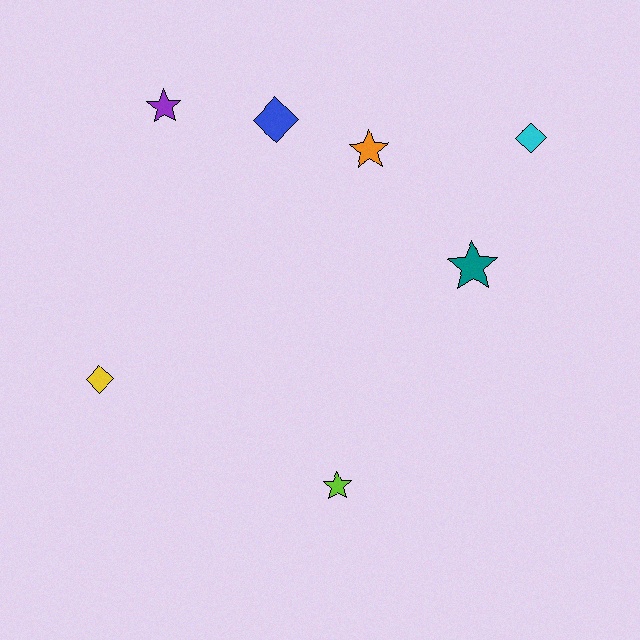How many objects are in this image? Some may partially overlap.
There are 7 objects.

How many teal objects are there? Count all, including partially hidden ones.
There is 1 teal object.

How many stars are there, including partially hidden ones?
There are 4 stars.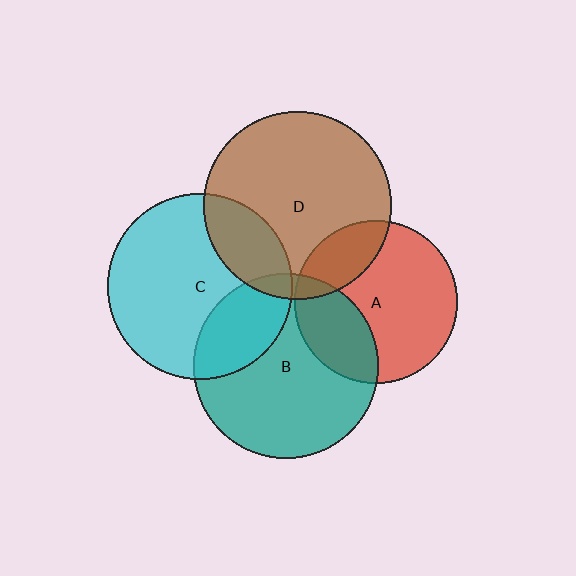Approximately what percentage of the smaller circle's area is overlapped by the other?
Approximately 20%.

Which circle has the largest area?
Circle D (brown).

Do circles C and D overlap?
Yes.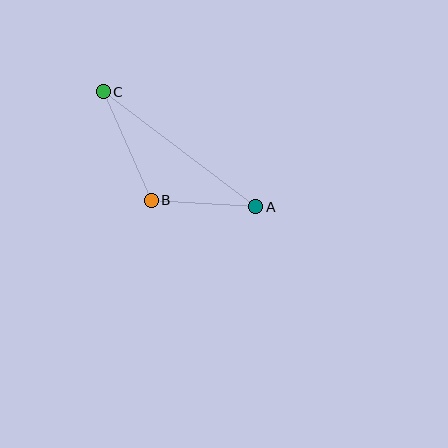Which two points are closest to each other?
Points A and B are closest to each other.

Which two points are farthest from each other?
Points A and C are farthest from each other.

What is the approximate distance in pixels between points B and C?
The distance between B and C is approximately 119 pixels.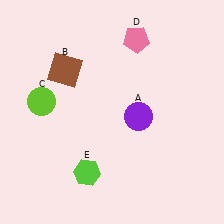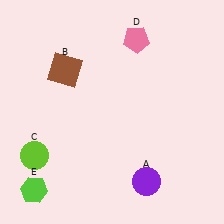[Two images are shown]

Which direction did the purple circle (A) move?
The purple circle (A) moved down.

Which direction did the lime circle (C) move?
The lime circle (C) moved down.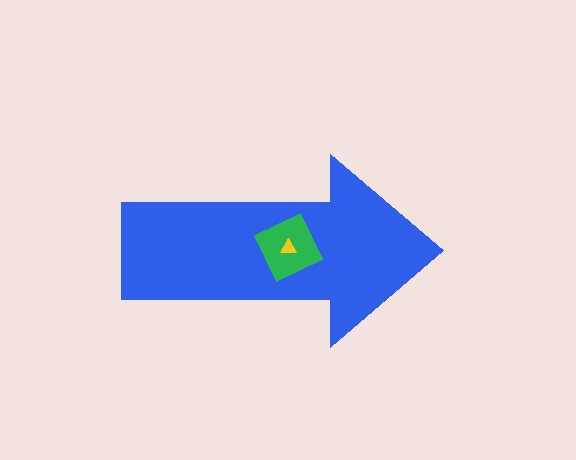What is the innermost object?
The yellow triangle.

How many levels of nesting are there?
3.